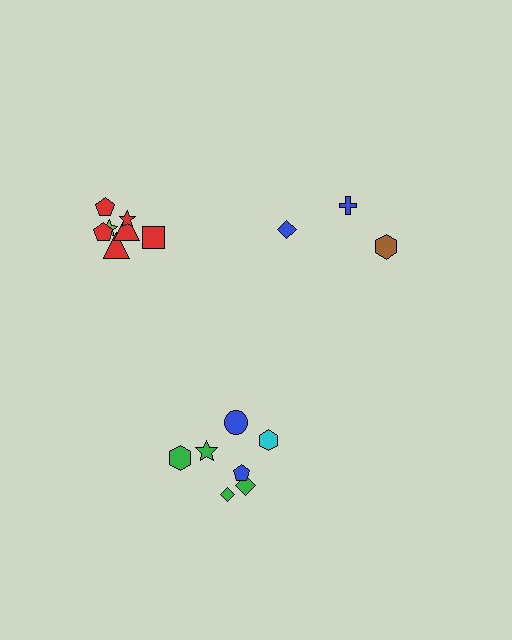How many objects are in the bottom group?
There are 7 objects.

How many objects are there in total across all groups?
There are 17 objects.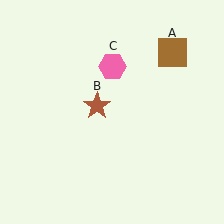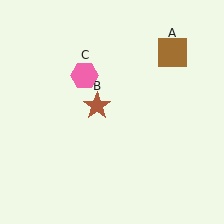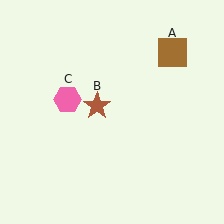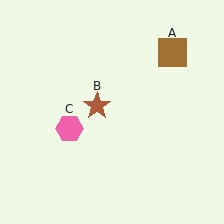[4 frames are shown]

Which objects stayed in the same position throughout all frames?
Brown square (object A) and brown star (object B) remained stationary.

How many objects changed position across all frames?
1 object changed position: pink hexagon (object C).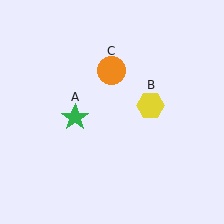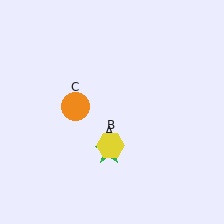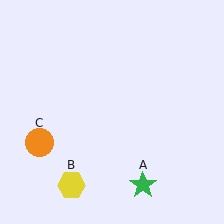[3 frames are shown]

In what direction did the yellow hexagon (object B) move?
The yellow hexagon (object B) moved down and to the left.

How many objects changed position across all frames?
3 objects changed position: green star (object A), yellow hexagon (object B), orange circle (object C).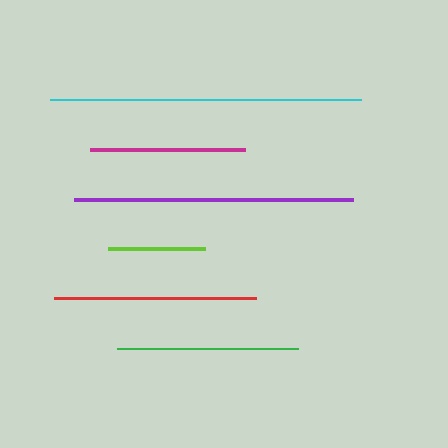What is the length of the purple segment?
The purple segment is approximately 279 pixels long.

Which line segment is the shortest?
The lime line is the shortest at approximately 97 pixels.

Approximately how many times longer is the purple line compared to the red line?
The purple line is approximately 1.4 times the length of the red line.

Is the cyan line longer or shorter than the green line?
The cyan line is longer than the green line.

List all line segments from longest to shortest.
From longest to shortest: cyan, purple, red, green, magenta, lime.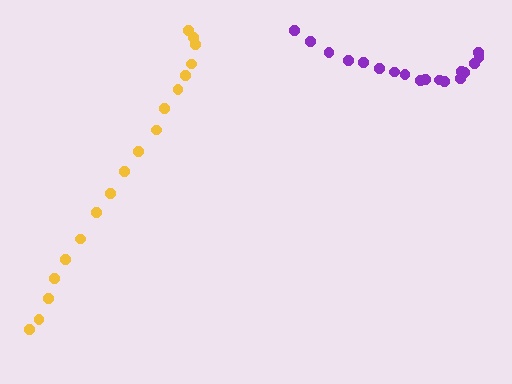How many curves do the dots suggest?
There are 2 distinct paths.